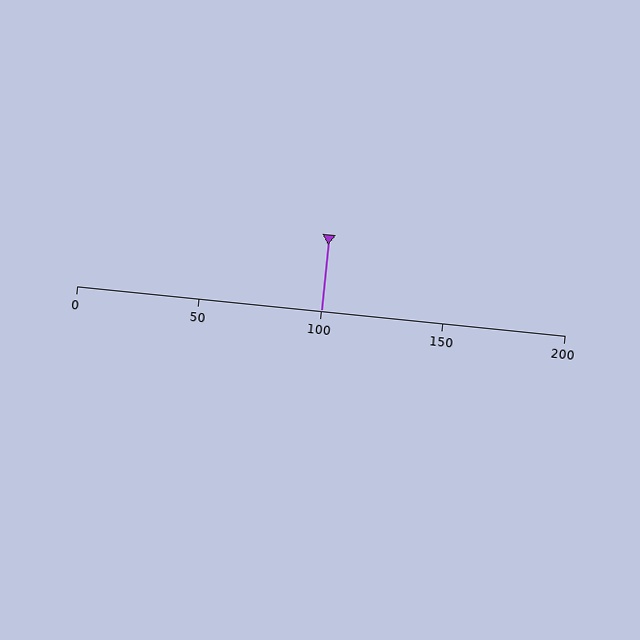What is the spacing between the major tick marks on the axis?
The major ticks are spaced 50 apart.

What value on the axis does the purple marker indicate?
The marker indicates approximately 100.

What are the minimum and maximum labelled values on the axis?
The axis runs from 0 to 200.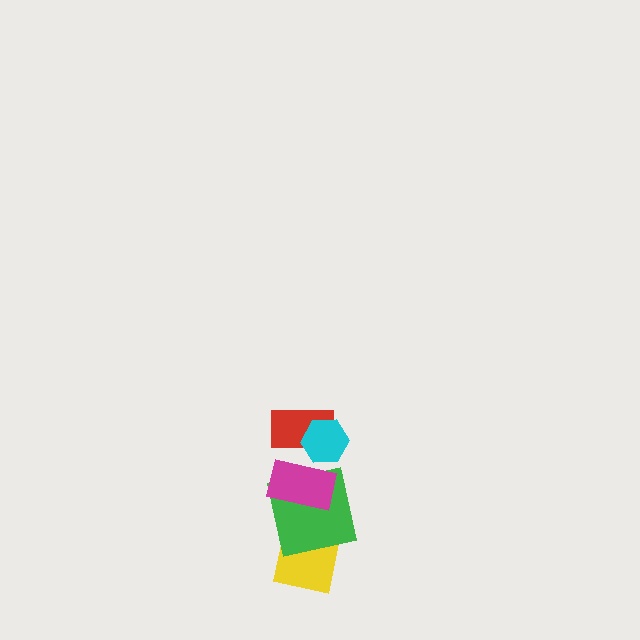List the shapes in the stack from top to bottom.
From top to bottom: the cyan hexagon, the red rectangle, the magenta rectangle, the green square, the yellow square.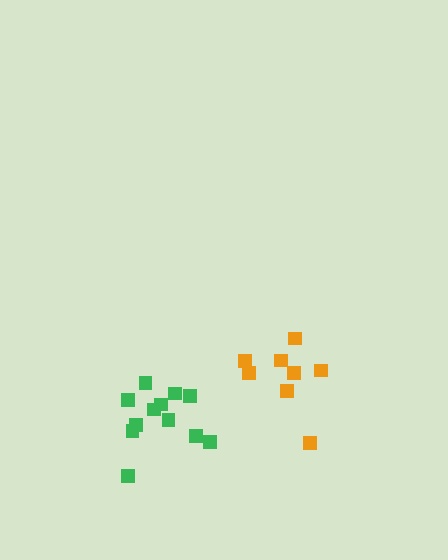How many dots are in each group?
Group 1: 8 dots, Group 2: 12 dots (20 total).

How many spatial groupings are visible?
There are 2 spatial groupings.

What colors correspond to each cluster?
The clusters are colored: orange, green.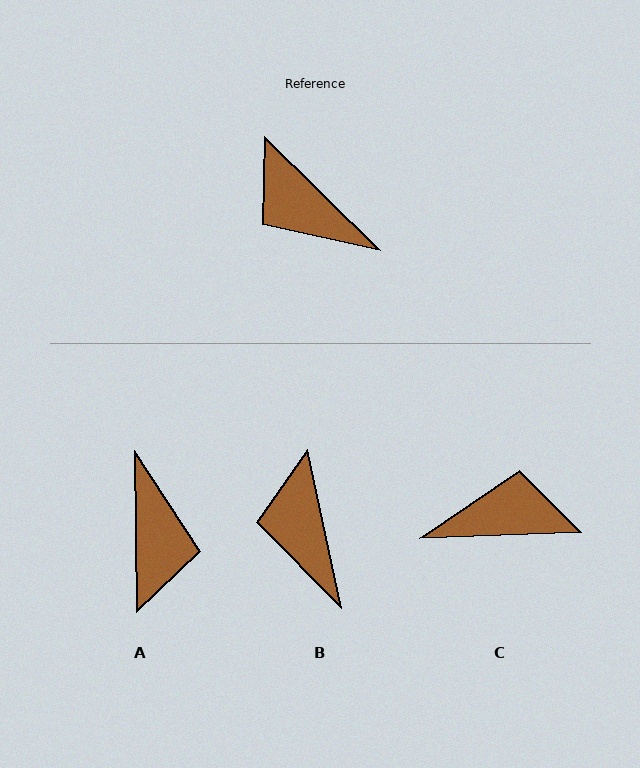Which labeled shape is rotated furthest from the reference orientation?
A, about 135 degrees away.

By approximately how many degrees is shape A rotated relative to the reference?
Approximately 135 degrees counter-clockwise.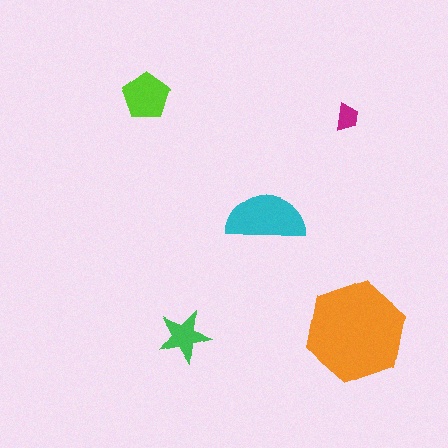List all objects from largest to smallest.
The orange hexagon, the cyan semicircle, the lime pentagon, the green star, the magenta trapezoid.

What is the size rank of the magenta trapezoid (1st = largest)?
5th.